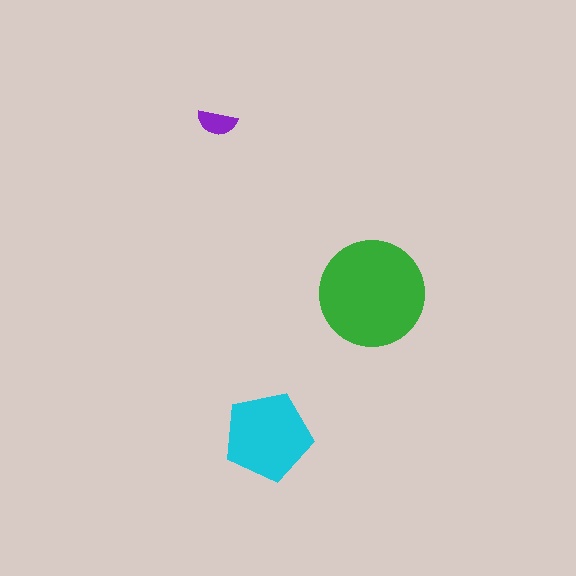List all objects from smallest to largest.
The purple semicircle, the cyan pentagon, the green circle.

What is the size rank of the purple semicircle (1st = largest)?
3rd.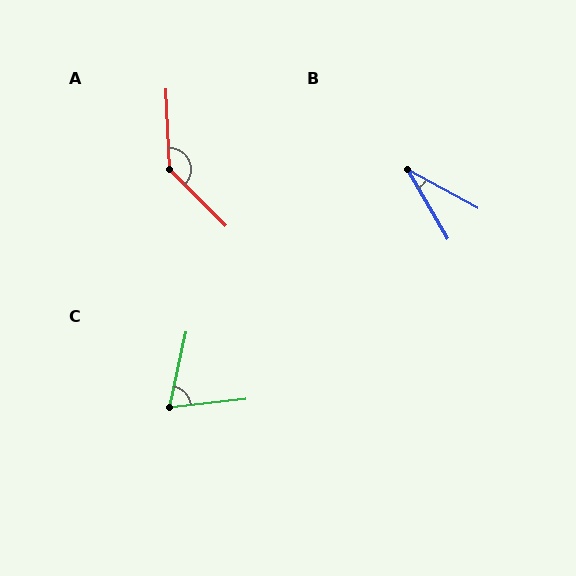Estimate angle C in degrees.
Approximately 71 degrees.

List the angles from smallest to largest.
B (31°), C (71°), A (138°).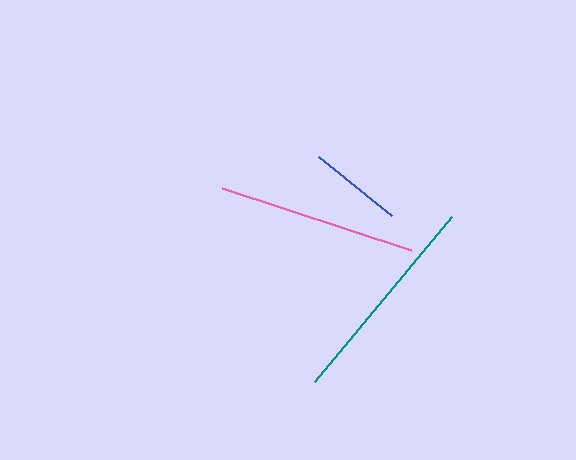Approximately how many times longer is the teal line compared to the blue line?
The teal line is approximately 2.3 times the length of the blue line.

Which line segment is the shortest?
The blue line is the shortest at approximately 94 pixels.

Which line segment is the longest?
The teal line is the longest at approximately 215 pixels.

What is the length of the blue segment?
The blue segment is approximately 94 pixels long.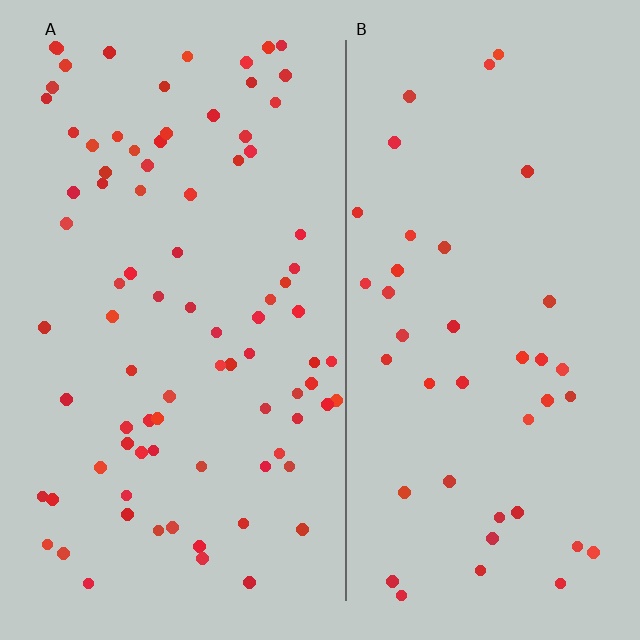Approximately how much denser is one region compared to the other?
Approximately 2.0× — region A over region B.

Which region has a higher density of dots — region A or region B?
A (the left).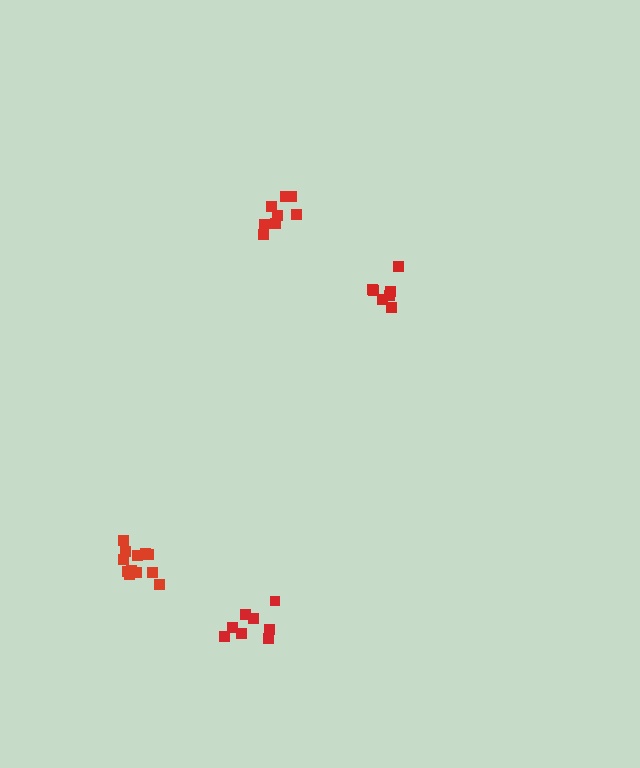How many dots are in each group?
Group 1: 8 dots, Group 2: 7 dots, Group 3: 12 dots, Group 4: 8 dots (35 total).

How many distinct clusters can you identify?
There are 4 distinct clusters.